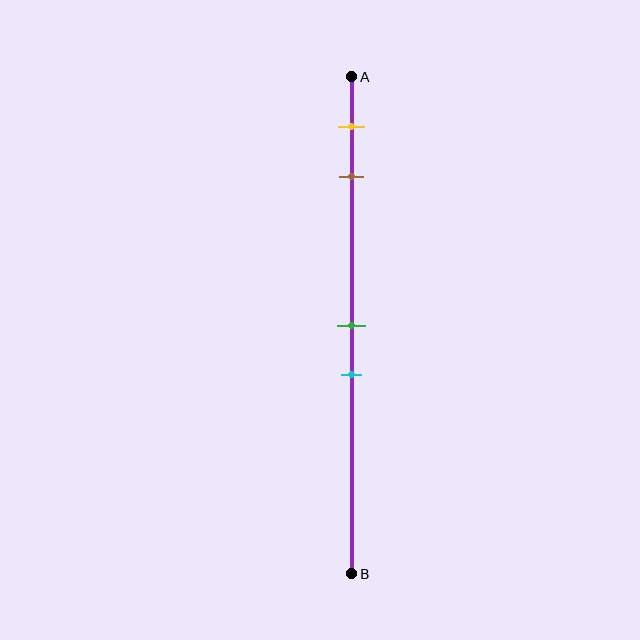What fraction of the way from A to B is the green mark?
The green mark is approximately 50% (0.5) of the way from A to B.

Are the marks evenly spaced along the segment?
No, the marks are not evenly spaced.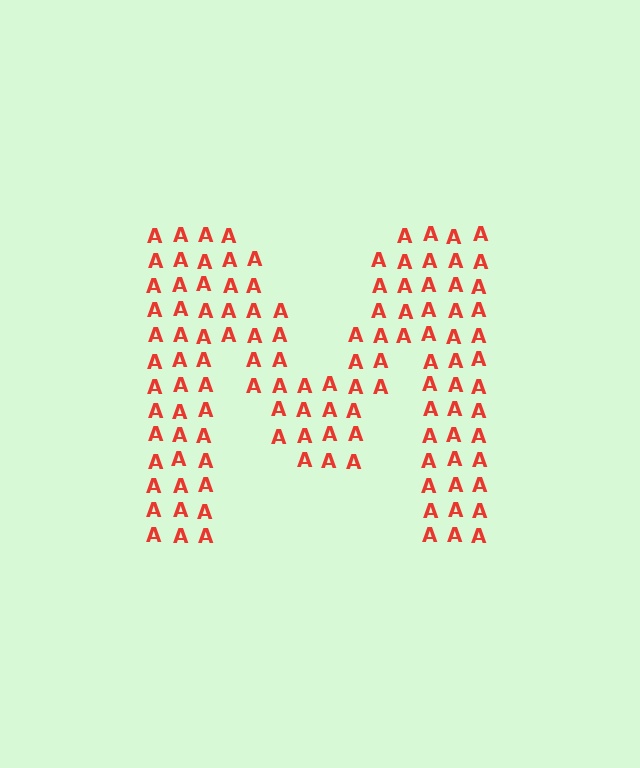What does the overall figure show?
The overall figure shows the letter M.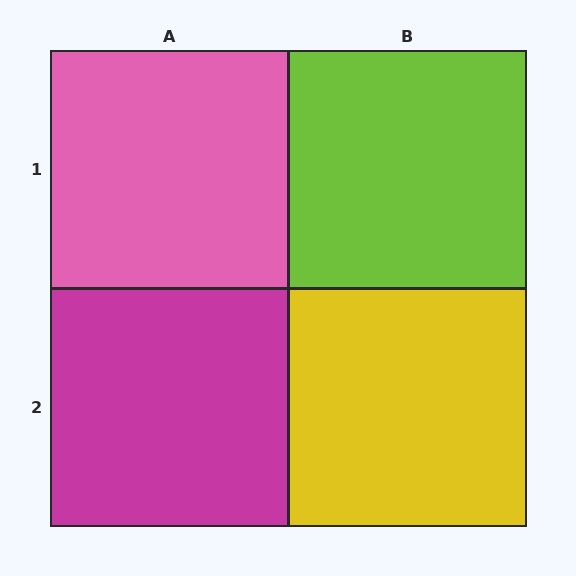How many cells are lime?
1 cell is lime.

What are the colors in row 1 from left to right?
Pink, lime.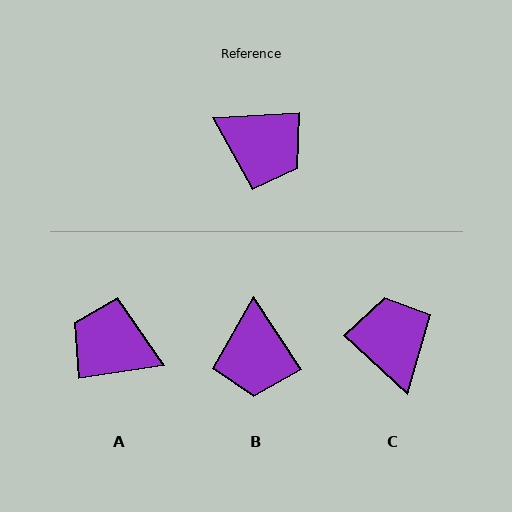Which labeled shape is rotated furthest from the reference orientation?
A, about 174 degrees away.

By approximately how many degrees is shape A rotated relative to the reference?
Approximately 174 degrees clockwise.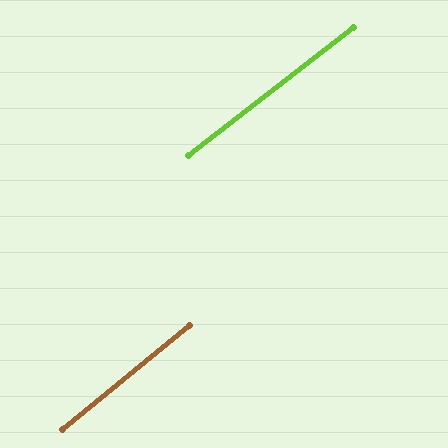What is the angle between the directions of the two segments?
Approximately 1 degree.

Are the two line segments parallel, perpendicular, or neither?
Parallel — their directions differ by only 1.4°.